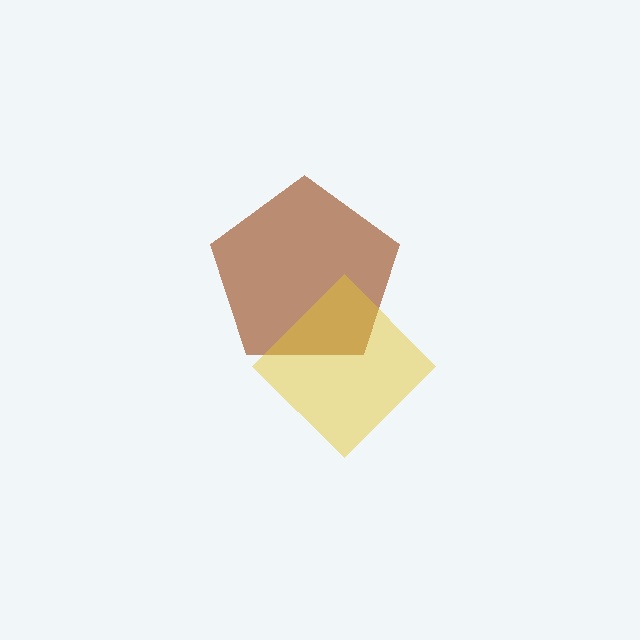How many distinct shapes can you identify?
There are 2 distinct shapes: a brown pentagon, a yellow diamond.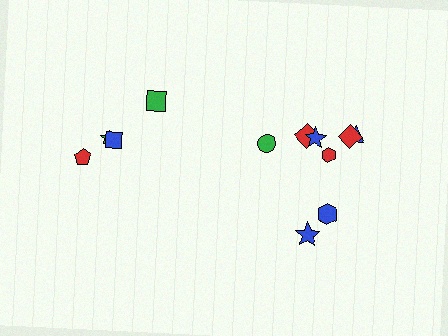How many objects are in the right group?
There are 8 objects.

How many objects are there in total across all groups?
There are 12 objects.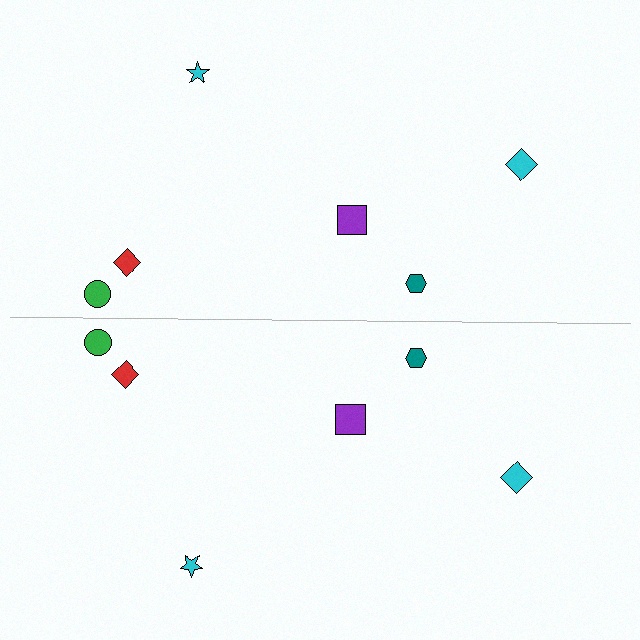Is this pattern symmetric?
Yes, this pattern has bilateral (reflection) symmetry.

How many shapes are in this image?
There are 12 shapes in this image.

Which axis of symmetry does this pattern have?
The pattern has a horizontal axis of symmetry running through the center of the image.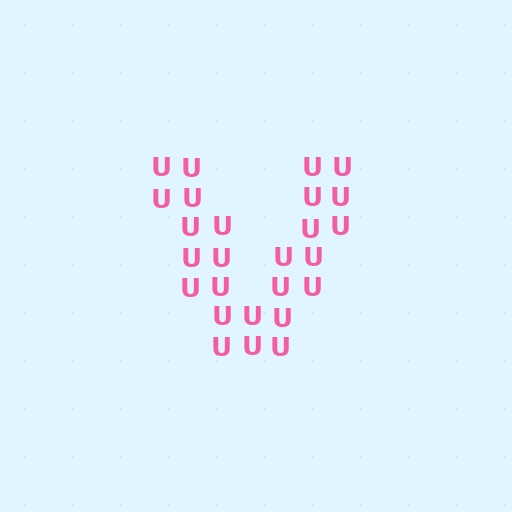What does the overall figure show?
The overall figure shows the letter V.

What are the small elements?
The small elements are letter U's.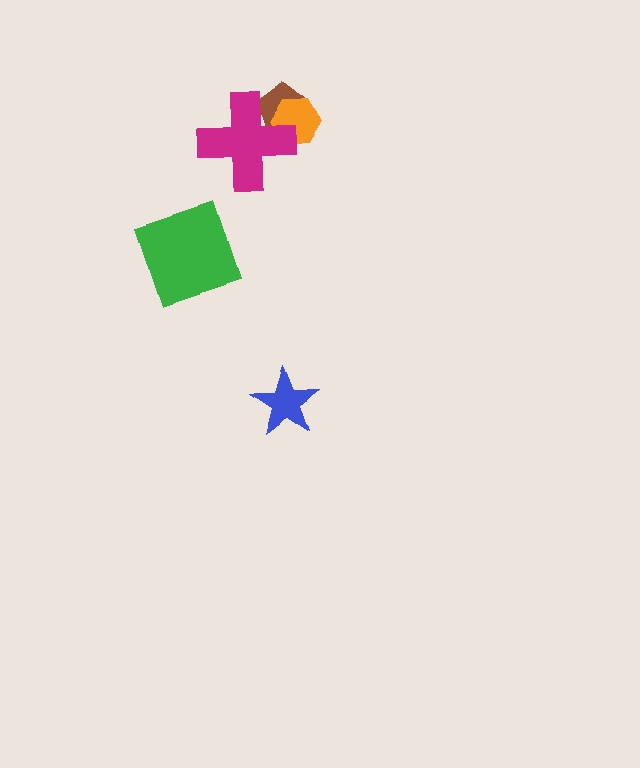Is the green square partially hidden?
No, no other shape covers it.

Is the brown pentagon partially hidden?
Yes, it is partially covered by another shape.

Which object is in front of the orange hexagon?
The magenta cross is in front of the orange hexagon.